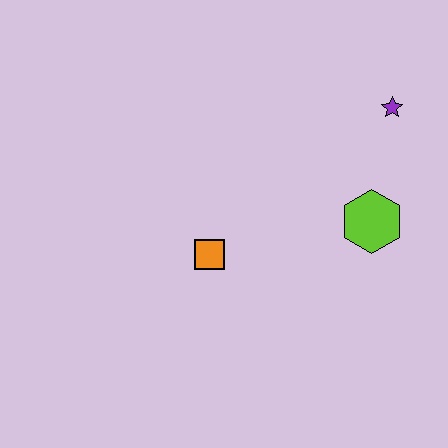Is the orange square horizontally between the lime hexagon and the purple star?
No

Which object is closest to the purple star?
The lime hexagon is closest to the purple star.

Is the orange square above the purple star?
No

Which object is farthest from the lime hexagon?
The orange square is farthest from the lime hexagon.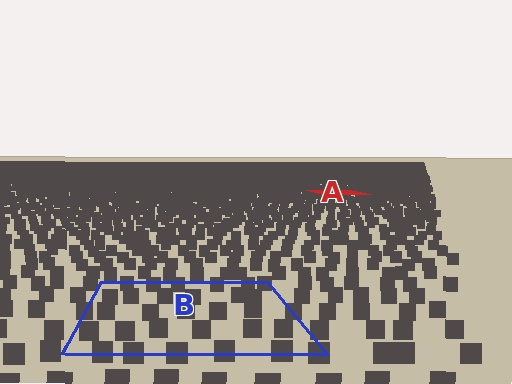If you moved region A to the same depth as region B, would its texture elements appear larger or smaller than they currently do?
They would appear larger. At a closer depth, the same texture elements are projected at a bigger on-screen size.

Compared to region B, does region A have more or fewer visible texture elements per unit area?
Region A has more texture elements per unit area — they are packed more densely because it is farther away.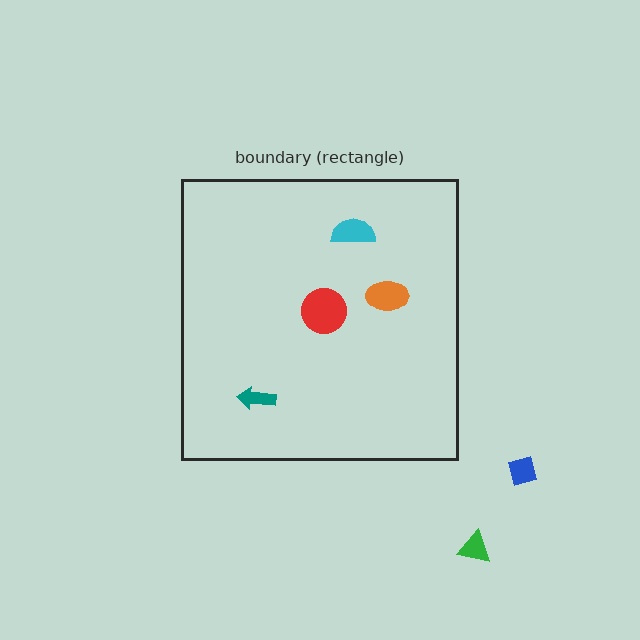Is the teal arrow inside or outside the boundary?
Inside.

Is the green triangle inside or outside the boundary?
Outside.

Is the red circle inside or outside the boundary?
Inside.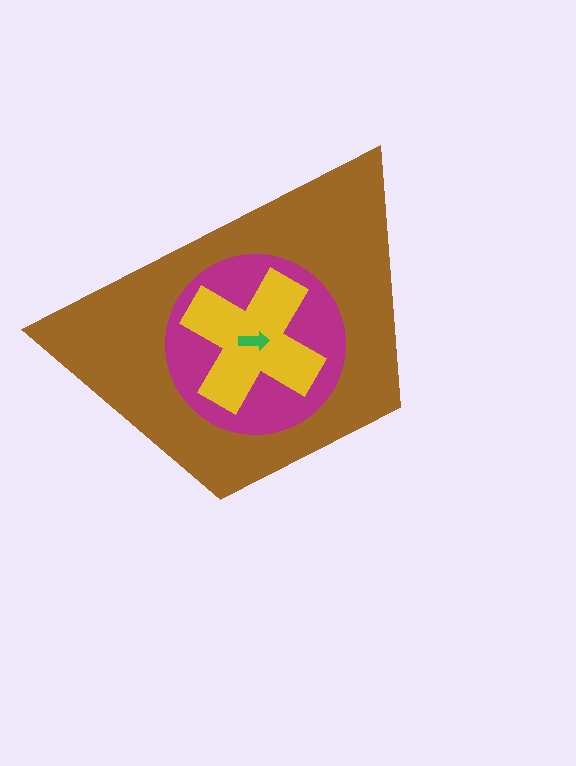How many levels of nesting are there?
4.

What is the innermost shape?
The green arrow.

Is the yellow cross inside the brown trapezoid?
Yes.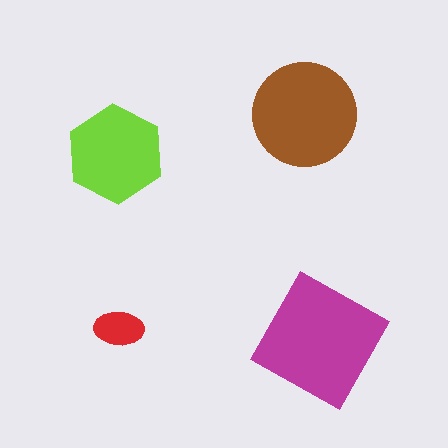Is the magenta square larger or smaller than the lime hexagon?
Larger.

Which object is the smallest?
The red ellipse.